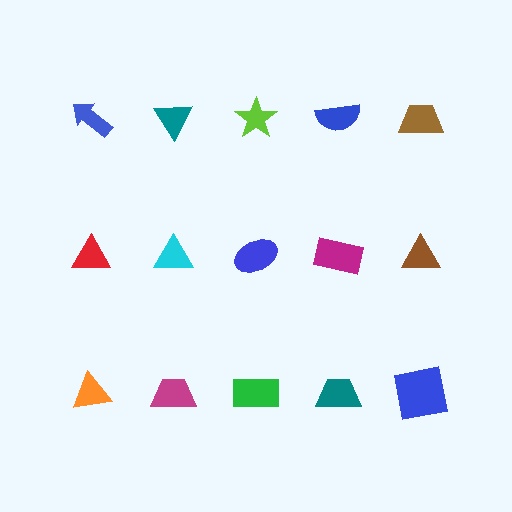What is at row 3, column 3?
A green rectangle.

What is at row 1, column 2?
A teal triangle.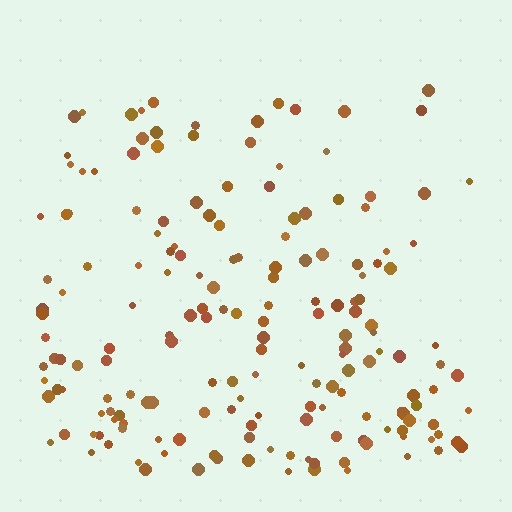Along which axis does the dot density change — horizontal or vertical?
Vertical.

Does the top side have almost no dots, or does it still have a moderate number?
Still a moderate number, just noticeably fewer than the bottom.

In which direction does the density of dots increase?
From top to bottom, with the bottom side densest.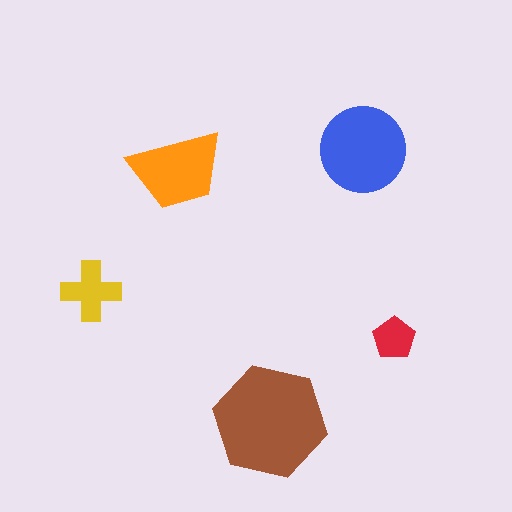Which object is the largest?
The brown hexagon.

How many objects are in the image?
There are 5 objects in the image.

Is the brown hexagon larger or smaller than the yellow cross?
Larger.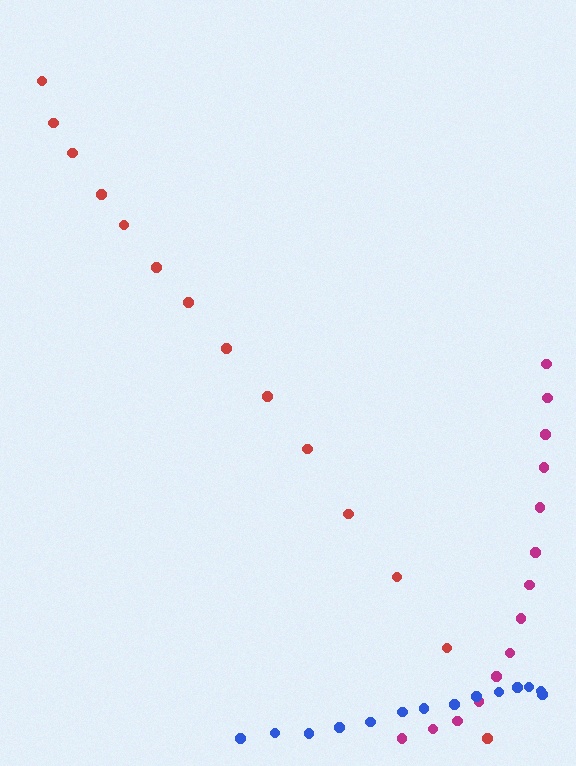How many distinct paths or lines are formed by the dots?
There are 3 distinct paths.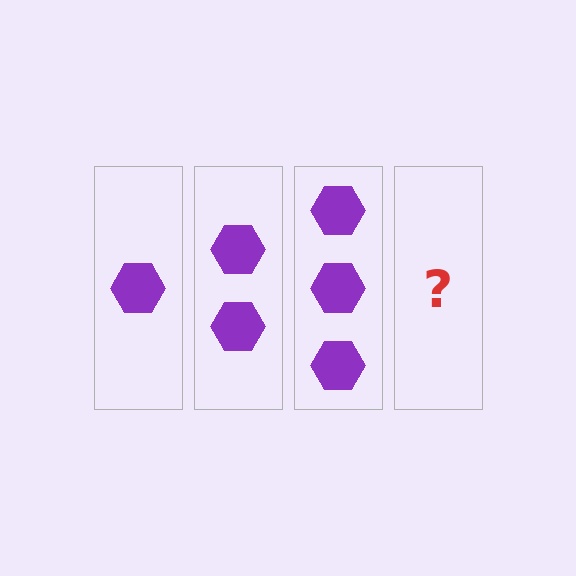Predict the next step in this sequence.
The next step is 4 hexagons.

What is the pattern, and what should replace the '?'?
The pattern is that each step adds one more hexagon. The '?' should be 4 hexagons.